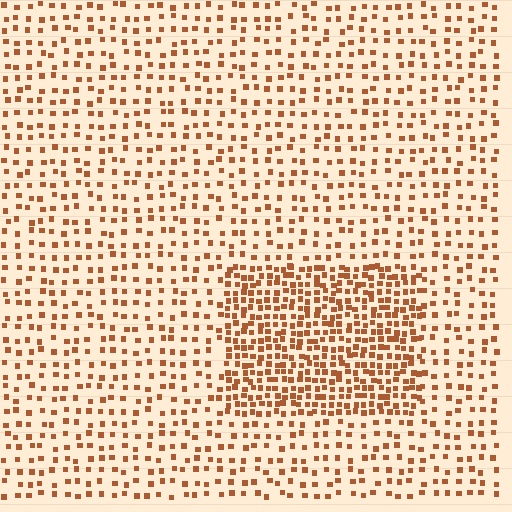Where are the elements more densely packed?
The elements are more densely packed inside the rectangle boundary.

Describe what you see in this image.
The image contains small brown elements arranged at two different densities. A rectangle-shaped region is visible where the elements are more densely packed than the surrounding area.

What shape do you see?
I see a rectangle.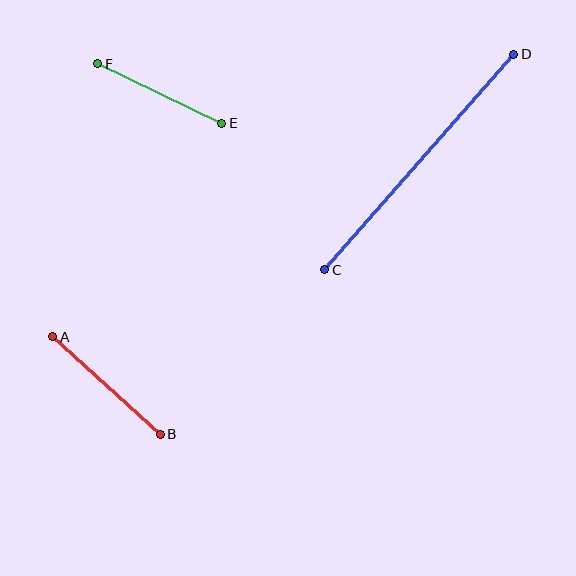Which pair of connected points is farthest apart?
Points C and D are farthest apart.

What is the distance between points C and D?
The distance is approximately 286 pixels.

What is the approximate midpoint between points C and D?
The midpoint is at approximately (419, 162) pixels.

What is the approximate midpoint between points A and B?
The midpoint is at approximately (107, 386) pixels.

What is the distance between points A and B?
The distance is approximately 145 pixels.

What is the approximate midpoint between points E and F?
The midpoint is at approximately (160, 94) pixels.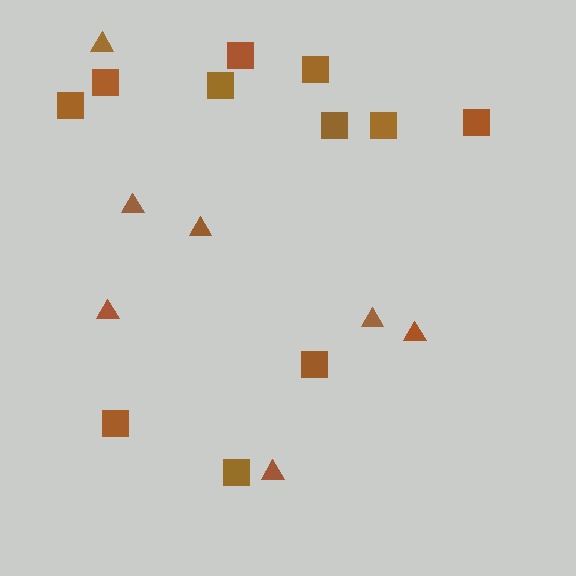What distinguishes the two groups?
There are 2 groups: one group of triangles (7) and one group of squares (11).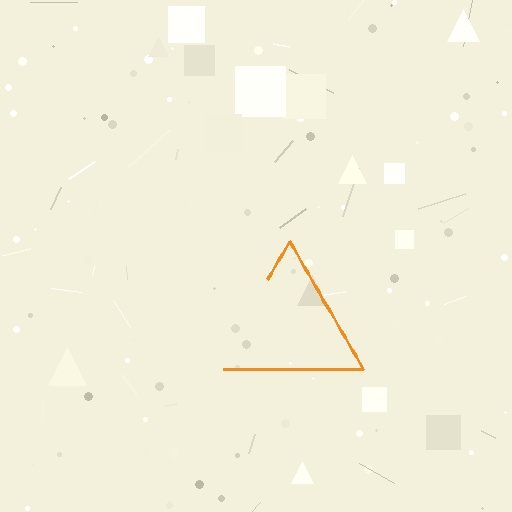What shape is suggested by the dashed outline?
The dashed outline suggests a triangle.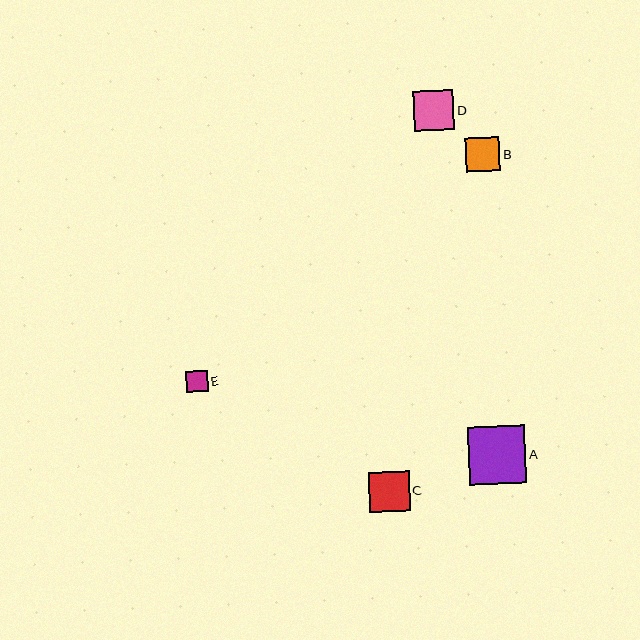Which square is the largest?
Square A is the largest with a size of approximately 58 pixels.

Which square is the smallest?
Square E is the smallest with a size of approximately 21 pixels.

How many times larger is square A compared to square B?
Square A is approximately 1.7 times the size of square B.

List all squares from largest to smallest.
From largest to smallest: A, D, C, B, E.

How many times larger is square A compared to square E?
Square A is approximately 2.7 times the size of square E.